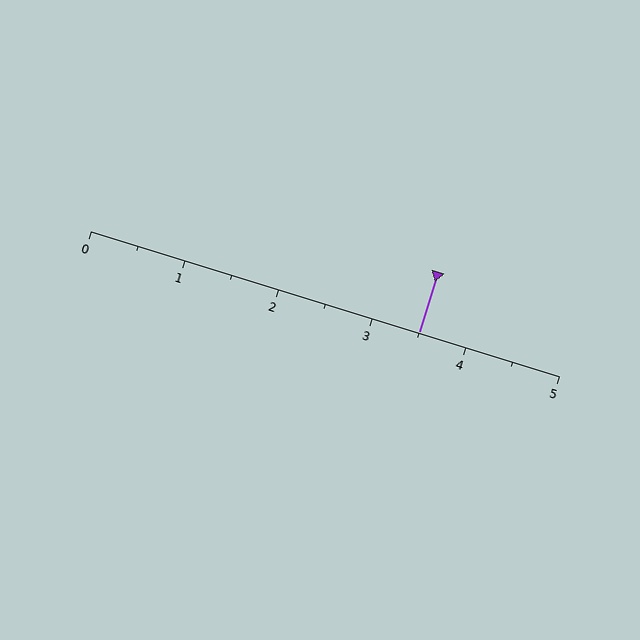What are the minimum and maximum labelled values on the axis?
The axis runs from 0 to 5.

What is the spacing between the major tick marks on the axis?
The major ticks are spaced 1 apart.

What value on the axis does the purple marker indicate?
The marker indicates approximately 3.5.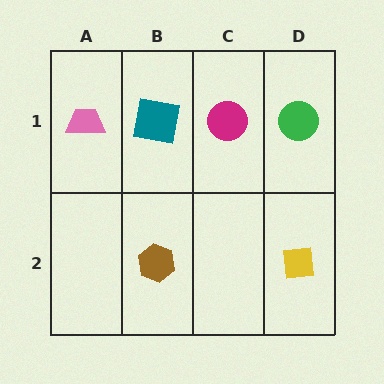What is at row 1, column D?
A green circle.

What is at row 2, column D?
A yellow square.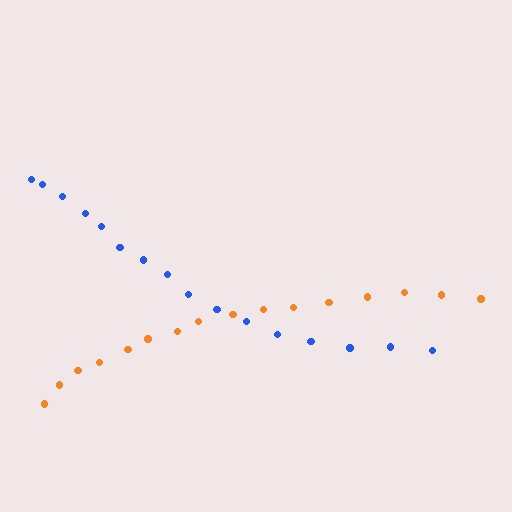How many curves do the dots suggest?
There are 2 distinct paths.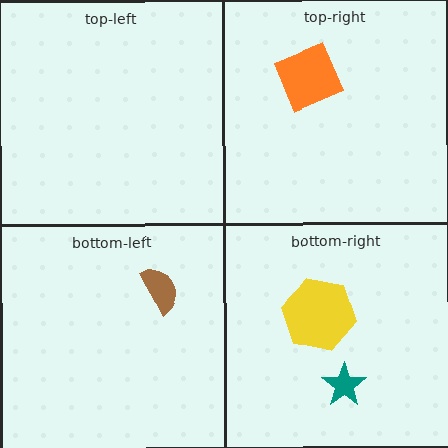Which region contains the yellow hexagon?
The bottom-right region.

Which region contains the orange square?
The top-right region.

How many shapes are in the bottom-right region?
2.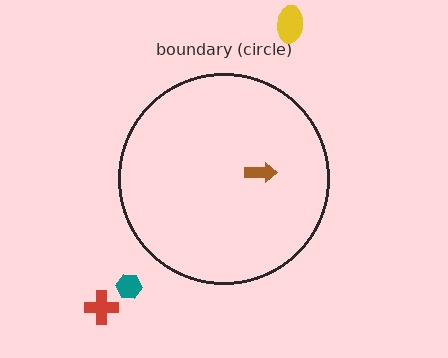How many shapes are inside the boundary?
1 inside, 3 outside.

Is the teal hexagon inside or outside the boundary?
Outside.